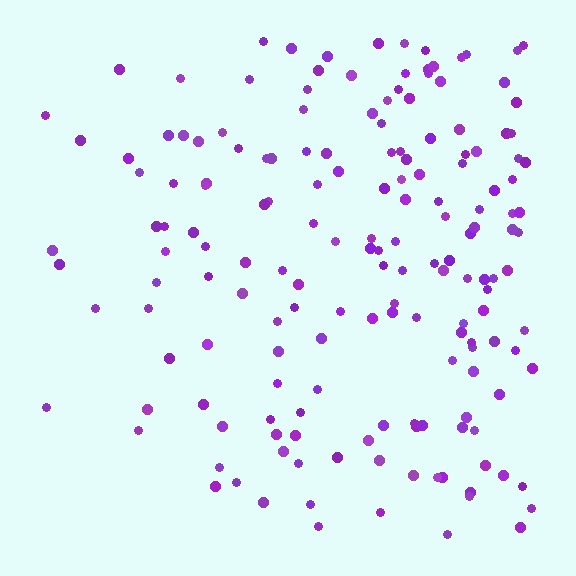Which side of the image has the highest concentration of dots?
The right.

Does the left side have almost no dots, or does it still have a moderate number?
Still a moderate number, just noticeably fewer than the right.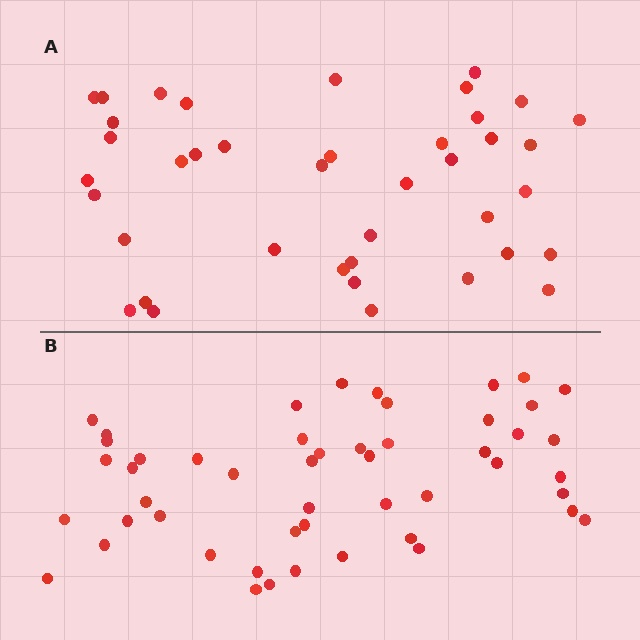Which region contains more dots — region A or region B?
Region B (the bottom region) has more dots.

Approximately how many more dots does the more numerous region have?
Region B has roughly 10 or so more dots than region A.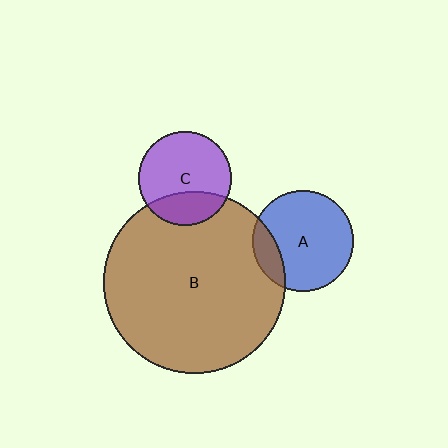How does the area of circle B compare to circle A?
Approximately 3.2 times.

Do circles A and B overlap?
Yes.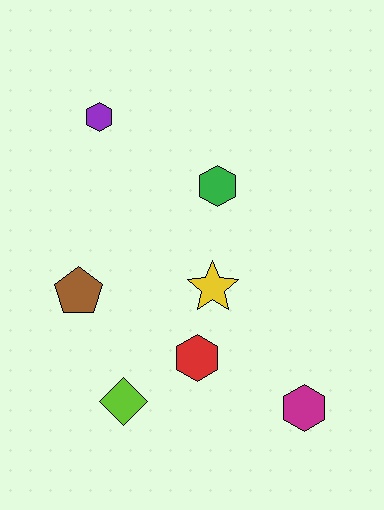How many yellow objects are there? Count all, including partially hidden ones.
There is 1 yellow object.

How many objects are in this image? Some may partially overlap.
There are 7 objects.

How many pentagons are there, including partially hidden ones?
There is 1 pentagon.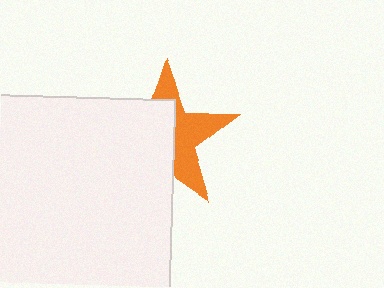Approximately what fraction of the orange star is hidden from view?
Roughly 57% of the orange star is hidden behind the white square.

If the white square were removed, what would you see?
You would see the complete orange star.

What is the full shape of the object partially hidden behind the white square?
The partially hidden object is an orange star.